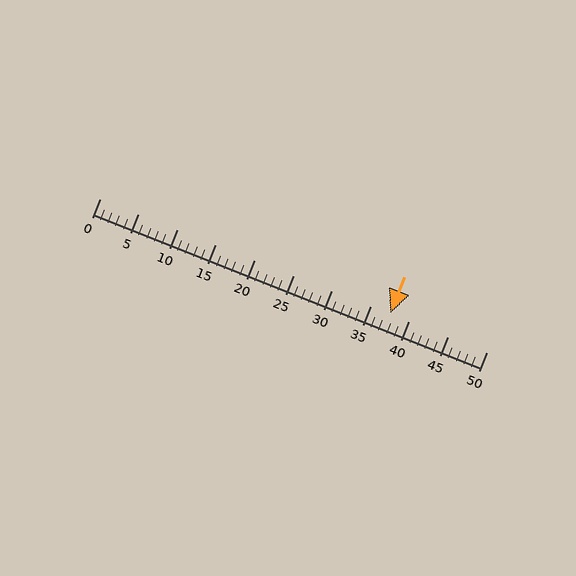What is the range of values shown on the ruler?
The ruler shows values from 0 to 50.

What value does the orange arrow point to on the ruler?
The orange arrow points to approximately 38.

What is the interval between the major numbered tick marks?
The major tick marks are spaced 5 units apart.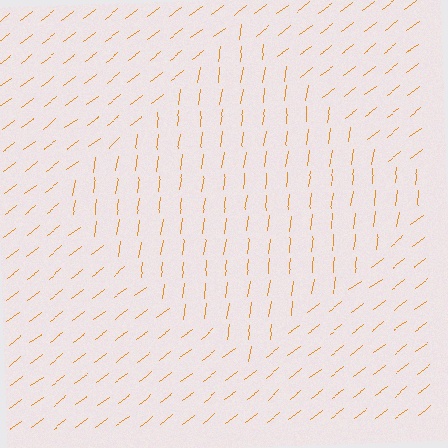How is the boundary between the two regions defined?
The boundary is defined purely by a change in line orientation (approximately 45 degrees difference). All lines are the same color and thickness.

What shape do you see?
I see a diamond.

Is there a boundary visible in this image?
Yes, there is a texture boundary formed by a change in line orientation.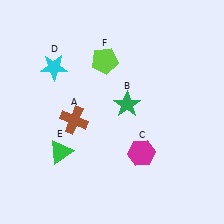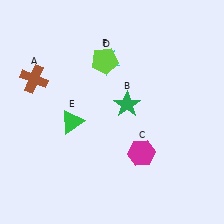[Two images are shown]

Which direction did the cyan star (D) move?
The cyan star (D) moved right.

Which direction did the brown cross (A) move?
The brown cross (A) moved up.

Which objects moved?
The objects that moved are: the brown cross (A), the cyan star (D), the green triangle (E).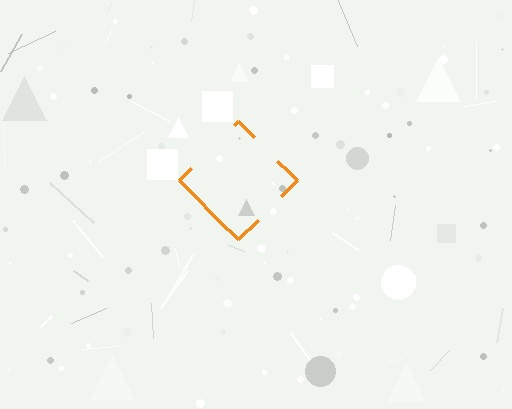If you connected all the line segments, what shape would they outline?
They would outline a diamond.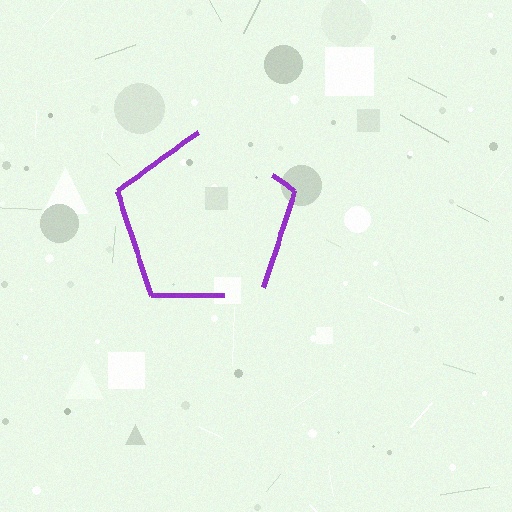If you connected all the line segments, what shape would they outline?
They would outline a pentagon.